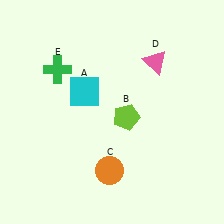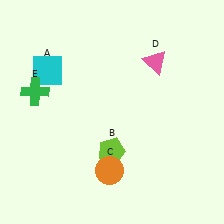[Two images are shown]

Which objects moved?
The objects that moved are: the cyan square (A), the lime pentagon (B), the green cross (E).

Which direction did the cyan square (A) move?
The cyan square (A) moved left.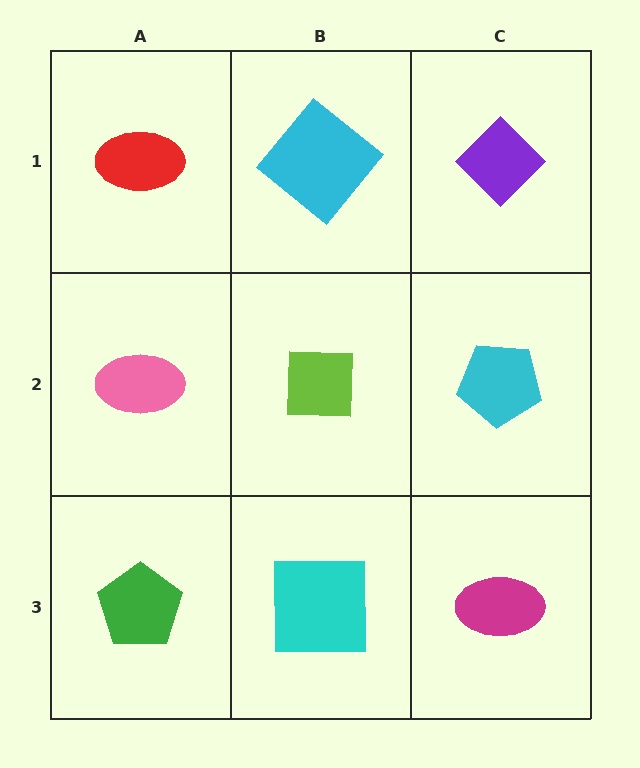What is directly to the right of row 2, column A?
A lime square.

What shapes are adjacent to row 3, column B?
A lime square (row 2, column B), a green pentagon (row 3, column A), a magenta ellipse (row 3, column C).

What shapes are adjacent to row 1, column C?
A cyan pentagon (row 2, column C), a cyan diamond (row 1, column B).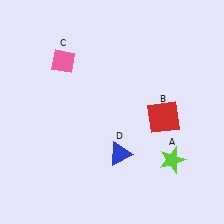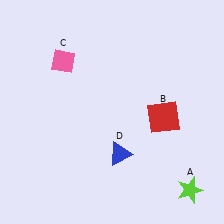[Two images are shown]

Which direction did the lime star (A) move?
The lime star (A) moved down.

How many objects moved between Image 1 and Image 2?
1 object moved between the two images.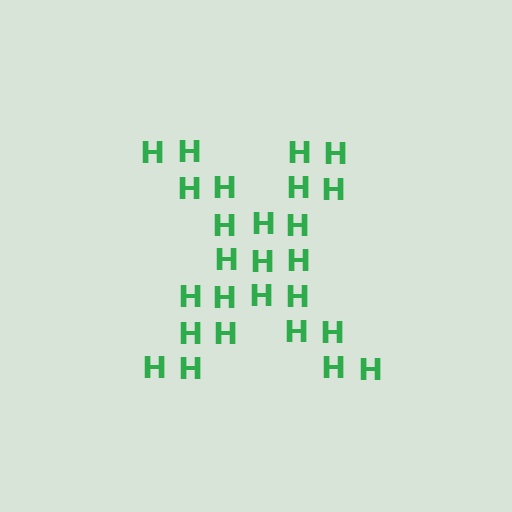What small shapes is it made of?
It is made of small letter H's.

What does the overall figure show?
The overall figure shows the letter X.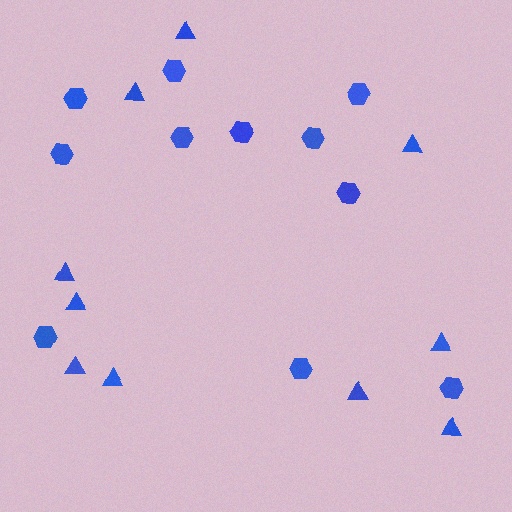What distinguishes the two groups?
There are 2 groups: one group of hexagons (11) and one group of triangles (10).